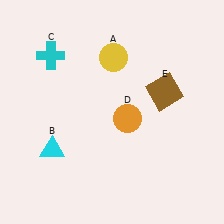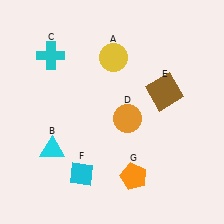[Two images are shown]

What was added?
A cyan diamond (F), an orange pentagon (G) were added in Image 2.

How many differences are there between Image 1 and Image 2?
There are 2 differences between the two images.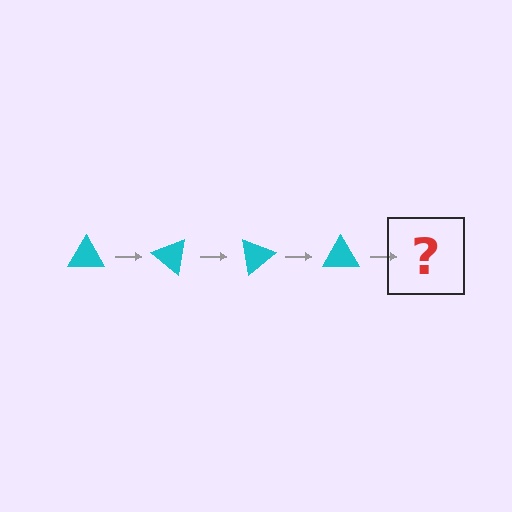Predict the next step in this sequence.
The next step is a cyan triangle rotated 160 degrees.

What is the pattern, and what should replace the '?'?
The pattern is that the triangle rotates 40 degrees each step. The '?' should be a cyan triangle rotated 160 degrees.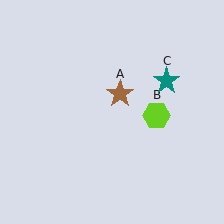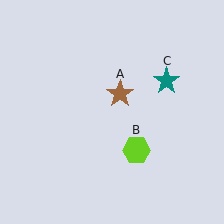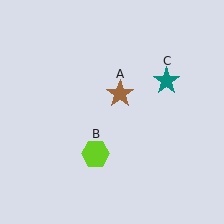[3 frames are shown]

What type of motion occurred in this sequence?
The lime hexagon (object B) rotated clockwise around the center of the scene.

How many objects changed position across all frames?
1 object changed position: lime hexagon (object B).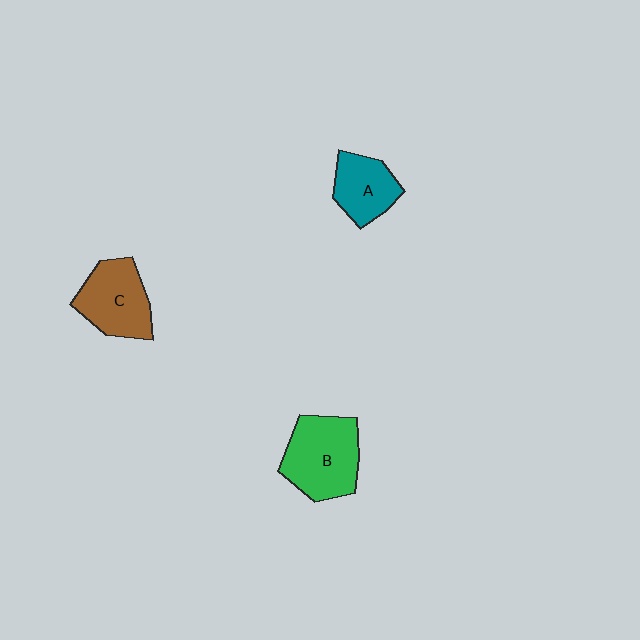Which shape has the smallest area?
Shape A (teal).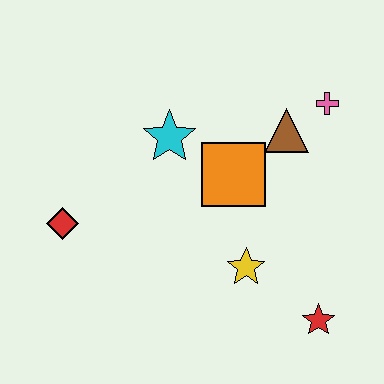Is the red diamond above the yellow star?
Yes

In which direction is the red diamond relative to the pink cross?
The red diamond is to the left of the pink cross.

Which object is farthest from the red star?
The red diamond is farthest from the red star.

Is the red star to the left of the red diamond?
No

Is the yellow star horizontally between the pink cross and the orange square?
Yes